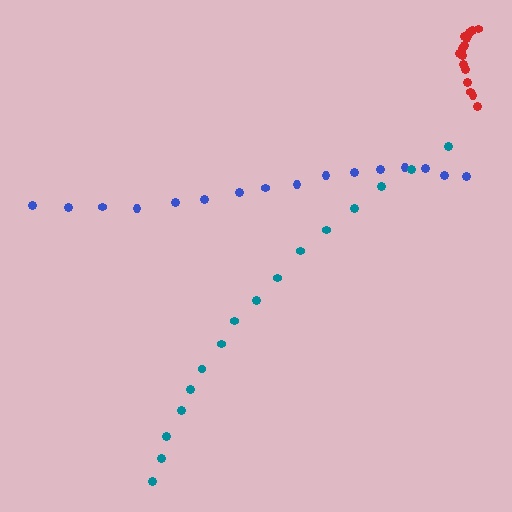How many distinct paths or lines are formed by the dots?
There are 3 distinct paths.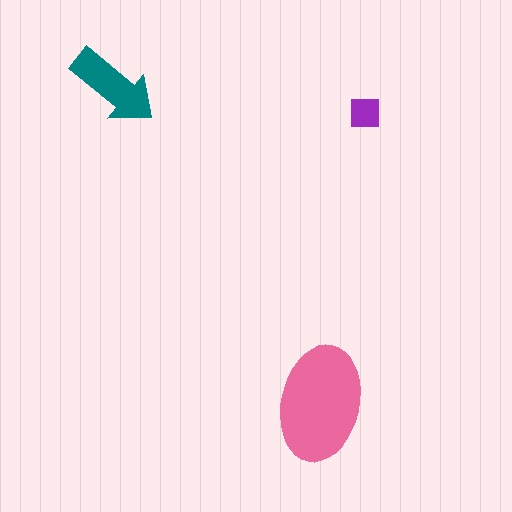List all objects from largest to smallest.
The pink ellipse, the teal arrow, the purple square.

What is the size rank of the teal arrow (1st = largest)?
2nd.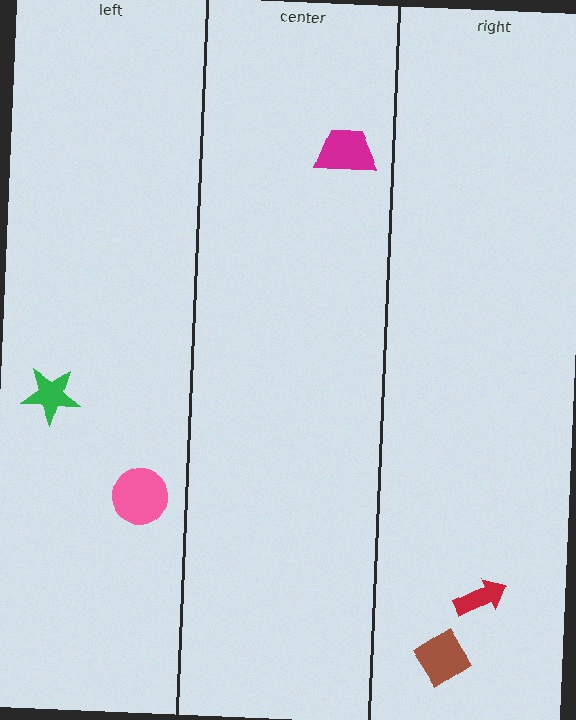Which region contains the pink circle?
The left region.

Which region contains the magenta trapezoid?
The center region.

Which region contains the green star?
The left region.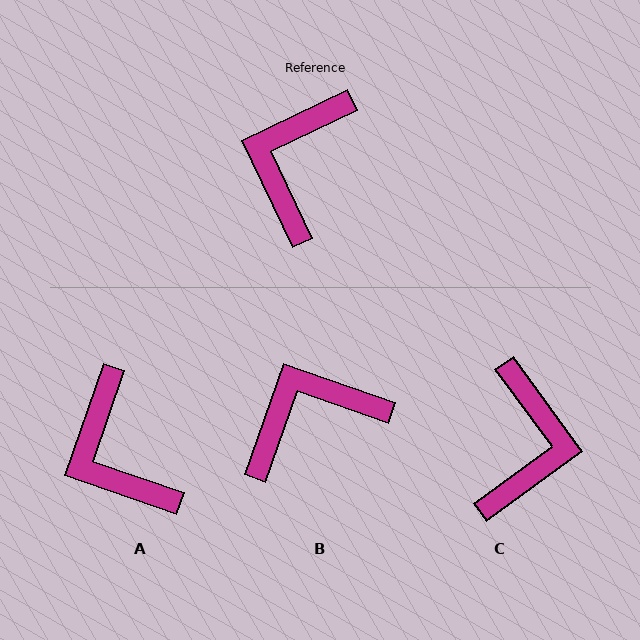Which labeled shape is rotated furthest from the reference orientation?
C, about 169 degrees away.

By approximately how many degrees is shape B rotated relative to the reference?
Approximately 45 degrees clockwise.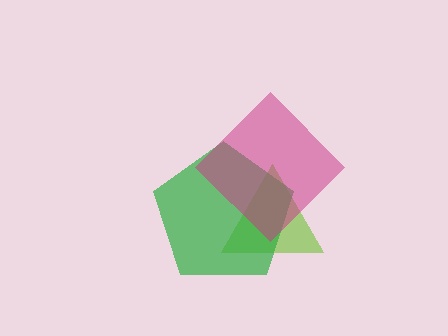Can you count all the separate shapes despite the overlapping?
Yes, there are 3 separate shapes.